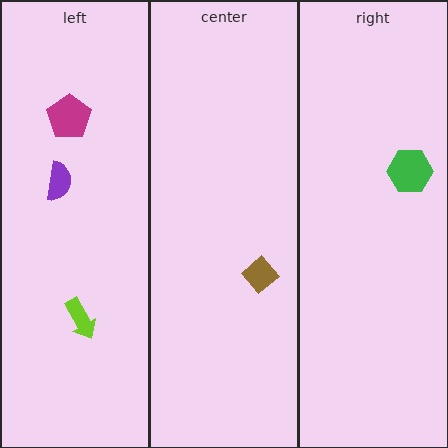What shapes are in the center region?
The brown diamond.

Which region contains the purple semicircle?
The left region.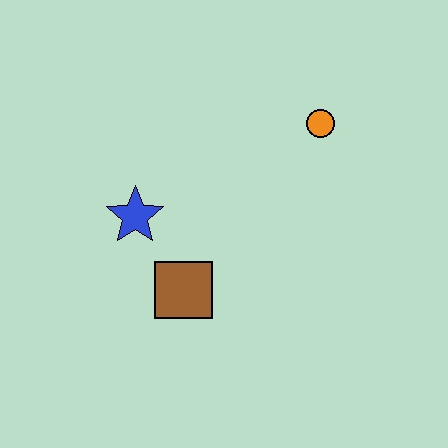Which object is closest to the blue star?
The brown square is closest to the blue star.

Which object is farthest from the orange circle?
The brown square is farthest from the orange circle.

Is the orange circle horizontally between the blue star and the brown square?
No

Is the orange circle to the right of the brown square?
Yes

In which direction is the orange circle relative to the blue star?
The orange circle is to the right of the blue star.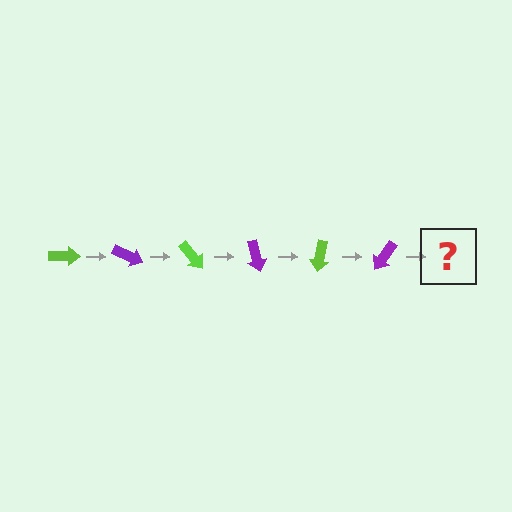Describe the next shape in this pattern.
It should be a lime arrow, rotated 150 degrees from the start.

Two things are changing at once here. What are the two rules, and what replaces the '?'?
The two rules are that it rotates 25 degrees each step and the color cycles through lime and purple. The '?' should be a lime arrow, rotated 150 degrees from the start.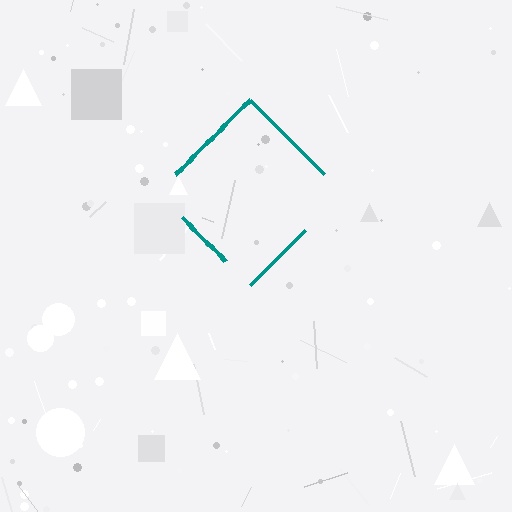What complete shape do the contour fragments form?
The contour fragments form a diamond.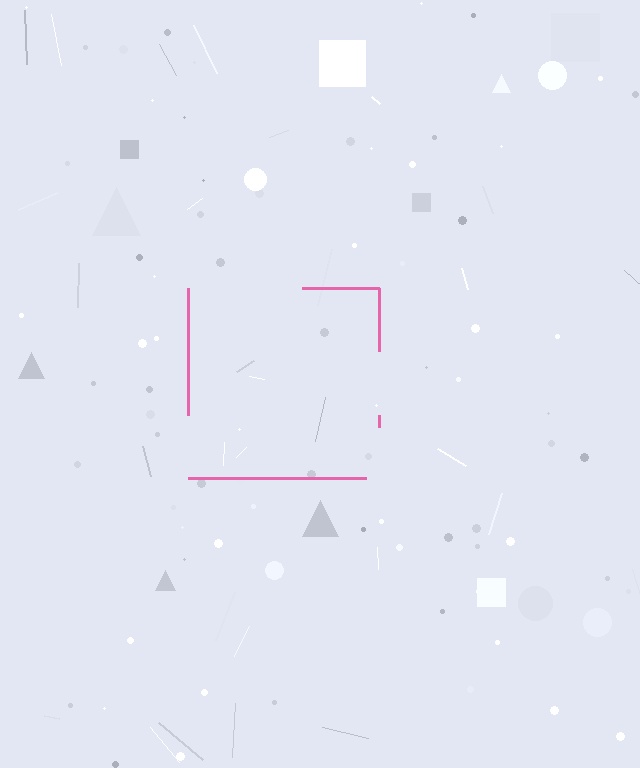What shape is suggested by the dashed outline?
The dashed outline suggests a square.